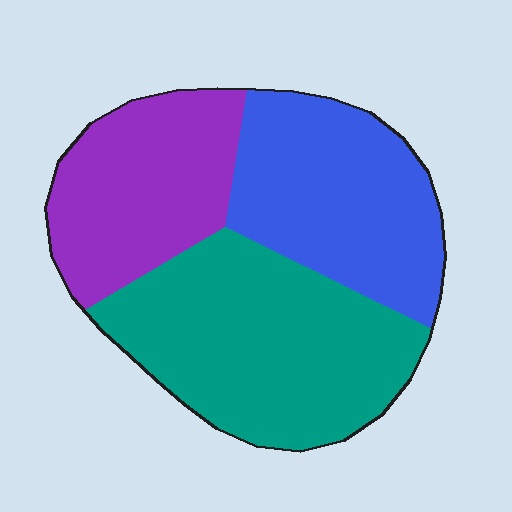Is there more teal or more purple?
Teal.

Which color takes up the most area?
Teal, at roughly 40%.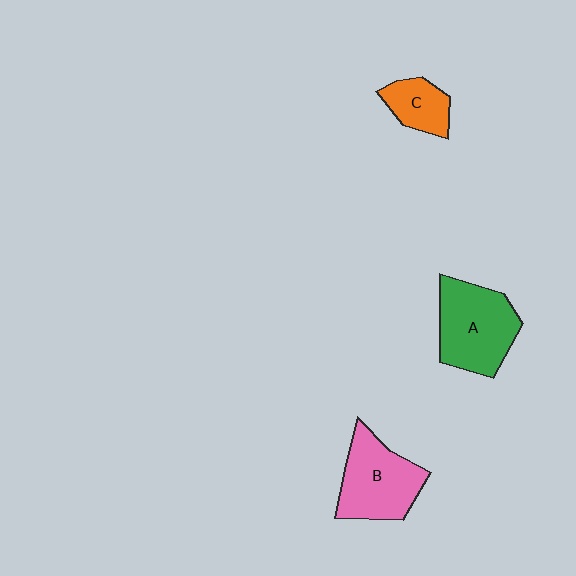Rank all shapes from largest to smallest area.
From largest to smallest: A (green), B (pink), C (orange).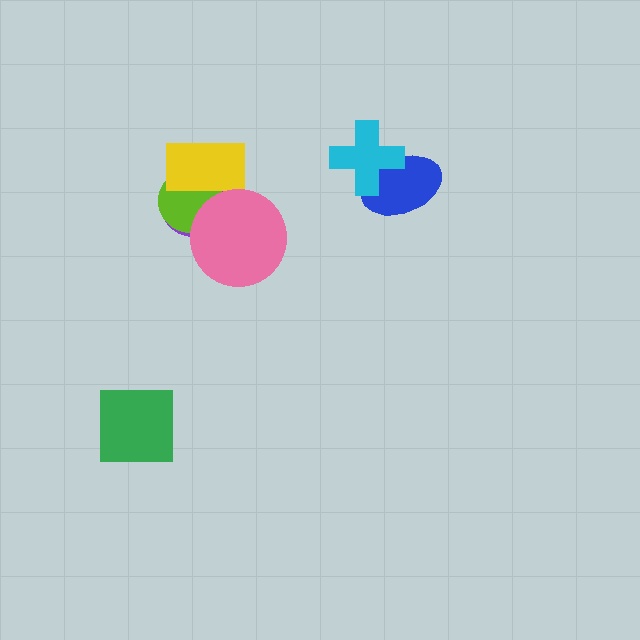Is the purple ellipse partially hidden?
Yes, it is partially covered by another shape.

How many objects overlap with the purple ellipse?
3 objects overlap with the purple ellipse.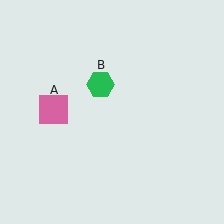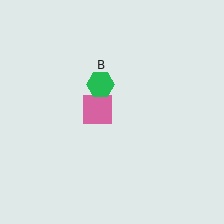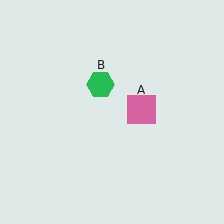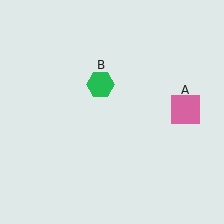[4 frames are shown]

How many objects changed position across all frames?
1 object changed position: pink square (object A).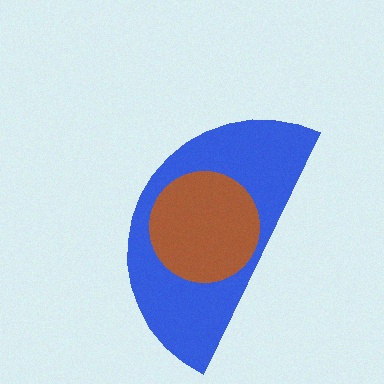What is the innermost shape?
The brown circle.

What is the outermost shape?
The blue semicircle.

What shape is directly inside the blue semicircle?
The brown circle.